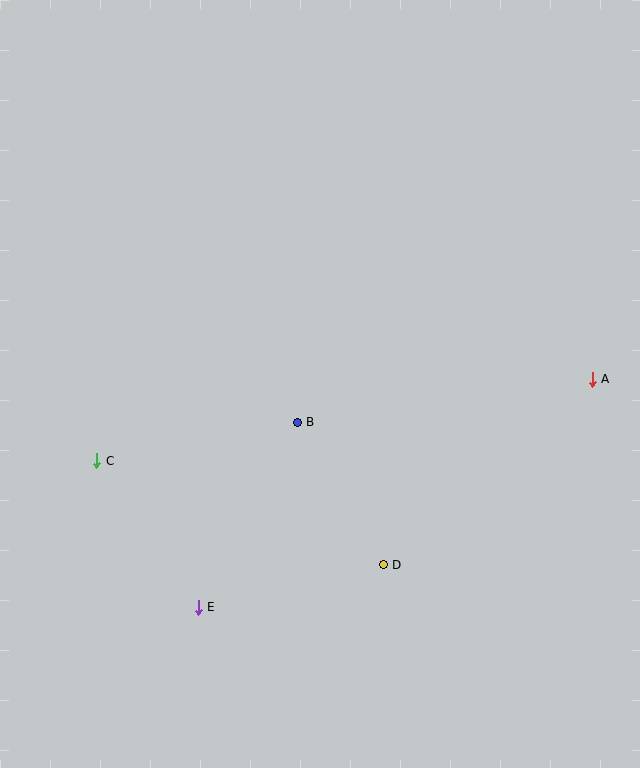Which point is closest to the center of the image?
Point B at (297, 422) is closest to the center.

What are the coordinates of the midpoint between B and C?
The midpoint between B and C is at (197, 441).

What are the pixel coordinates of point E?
Point E is at (198, 607).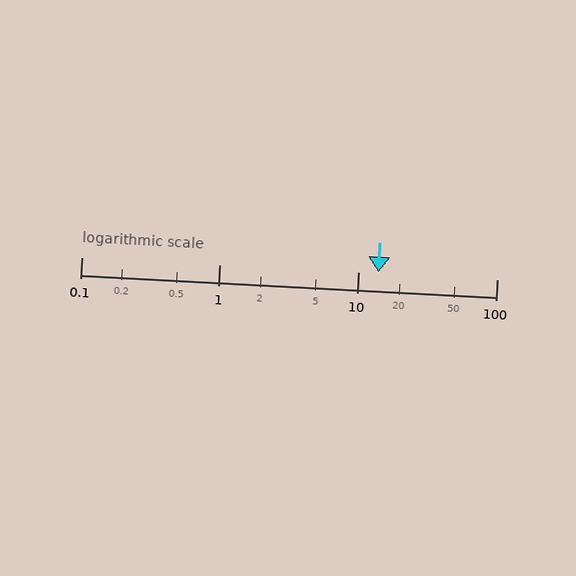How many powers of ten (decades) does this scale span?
The scale spans 3 decades, from 0.1 to 100.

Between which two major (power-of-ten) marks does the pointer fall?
The pointer is between 10 and 100.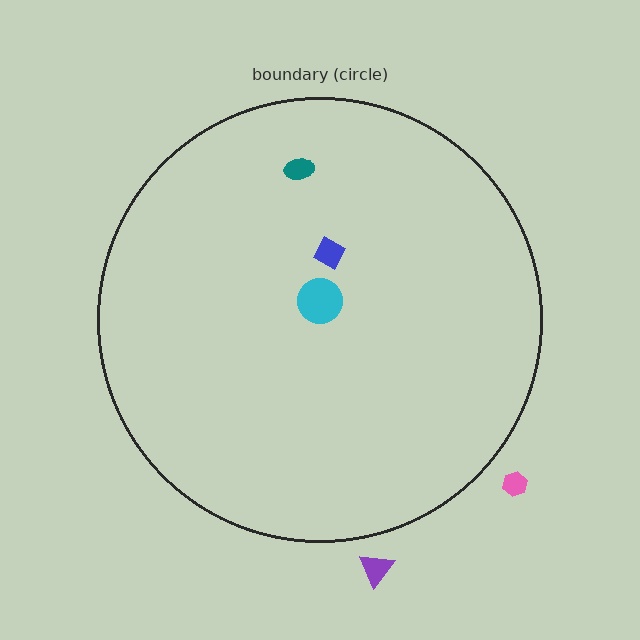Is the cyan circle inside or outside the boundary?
Inside.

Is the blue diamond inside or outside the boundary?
Inside.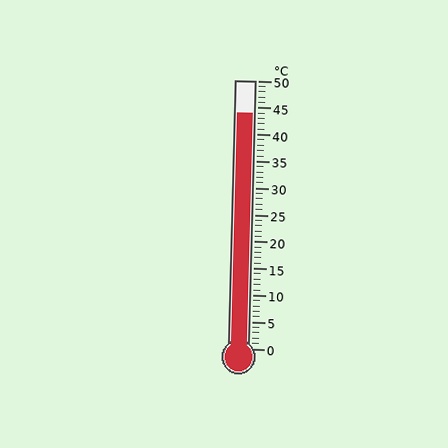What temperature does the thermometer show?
The thermometer shows approximately 44°C.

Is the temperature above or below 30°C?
The temperature is above 30°C.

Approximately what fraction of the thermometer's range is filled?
The thermometer is filled to approximately 90% of its range.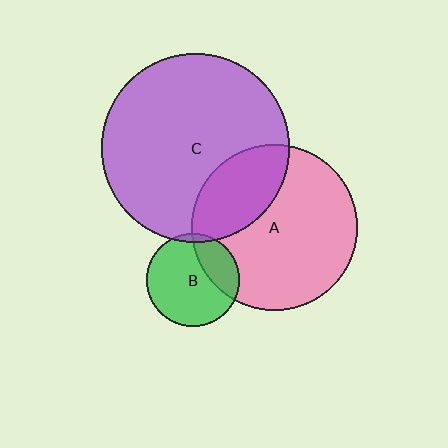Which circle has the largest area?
Circle C (purple).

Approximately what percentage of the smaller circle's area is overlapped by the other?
Approximately 5%.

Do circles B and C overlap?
Yes.